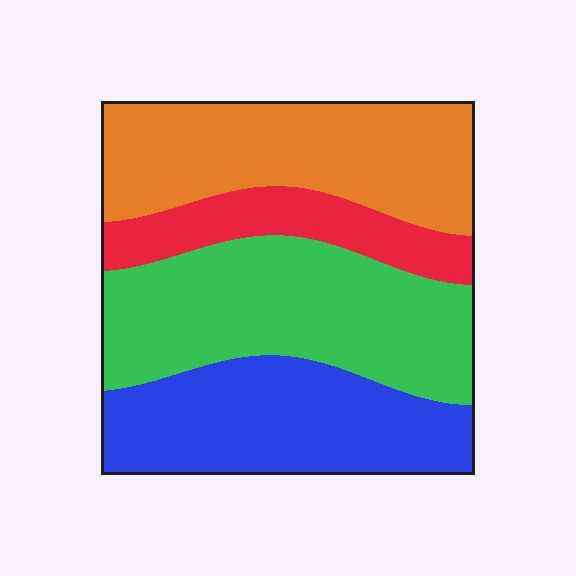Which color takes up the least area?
Red, at roughly 15%.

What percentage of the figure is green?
Green covers 32% of the figure.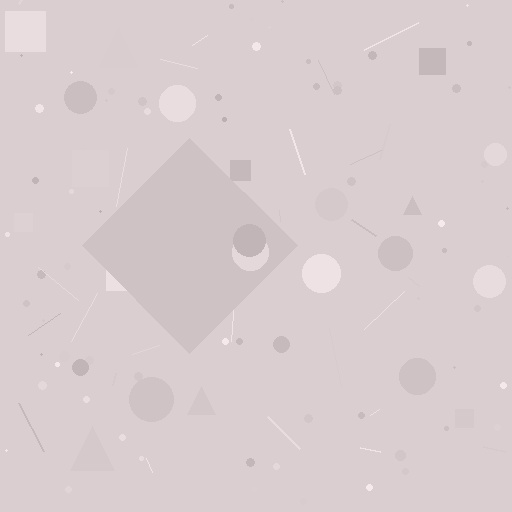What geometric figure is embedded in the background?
A diamond is embedded in the background.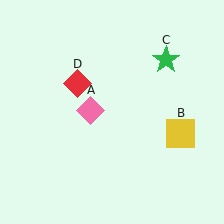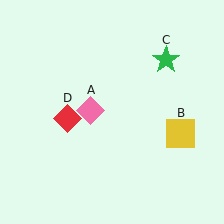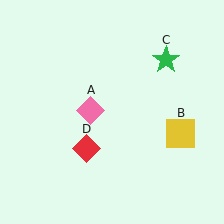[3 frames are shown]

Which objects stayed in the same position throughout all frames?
Pink diamond (object A) and yellow square (object B) and green star (object C) remained stationary.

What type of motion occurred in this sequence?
The red diamond (object D) rotated counterclockwise around the center of the scene.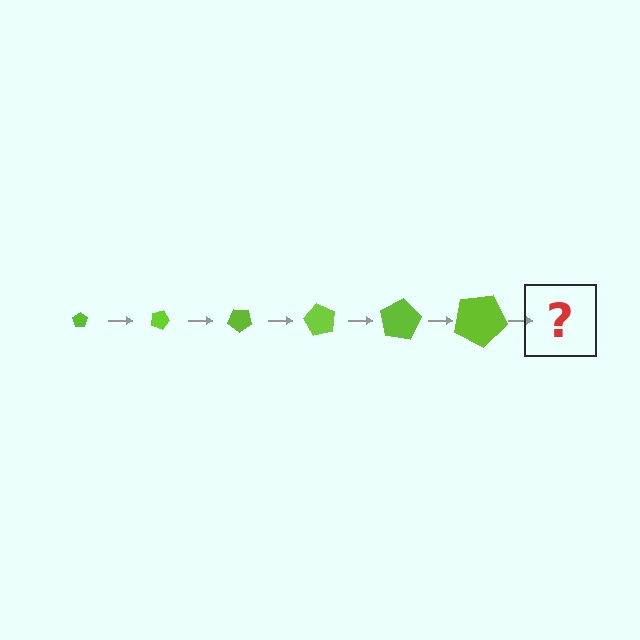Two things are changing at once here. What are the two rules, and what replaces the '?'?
The two rules are that the pentagon grows larger each step and it rotates 20 degrees each step. The '?' should be a pentagon, larger than the previous one and rotated 120 degrees from the start.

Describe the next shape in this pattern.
It should be a pentagon, larger than the previous one and rotated 120 degrees from the start.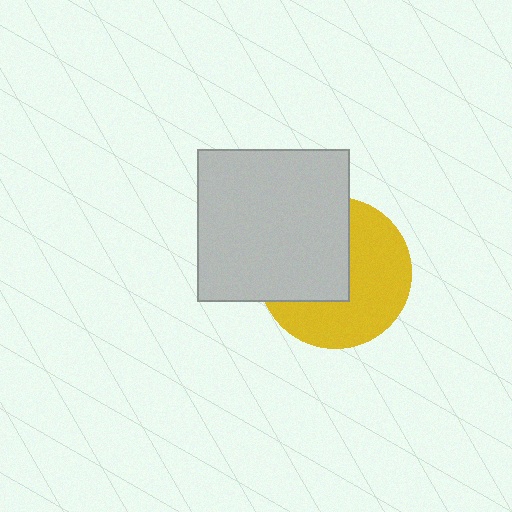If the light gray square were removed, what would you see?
You would see the complete yellow circle.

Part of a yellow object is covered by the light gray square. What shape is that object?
It is a circle.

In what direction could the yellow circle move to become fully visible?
The yellow circle could move toward the lower-right. That would shift it out from behind the light gray square entirely.